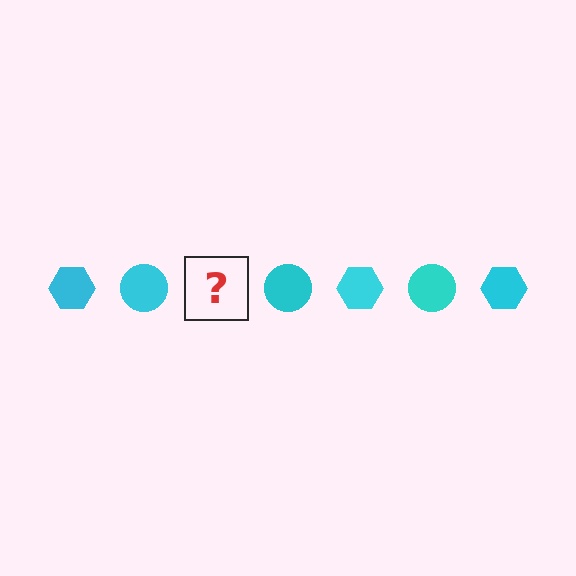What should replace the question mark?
The question mark should be replaced with a cyan hexagon.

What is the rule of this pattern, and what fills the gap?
The rule is that the pattern cycles through hexagon, circle shapes in cyan. The gap should be filled with a cyan hexagon.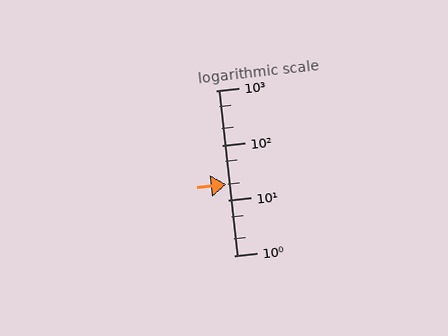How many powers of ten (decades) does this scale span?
The scale spans 3 decades, from 1 to 1000.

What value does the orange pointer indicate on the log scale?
The pointer indicates approximately 20.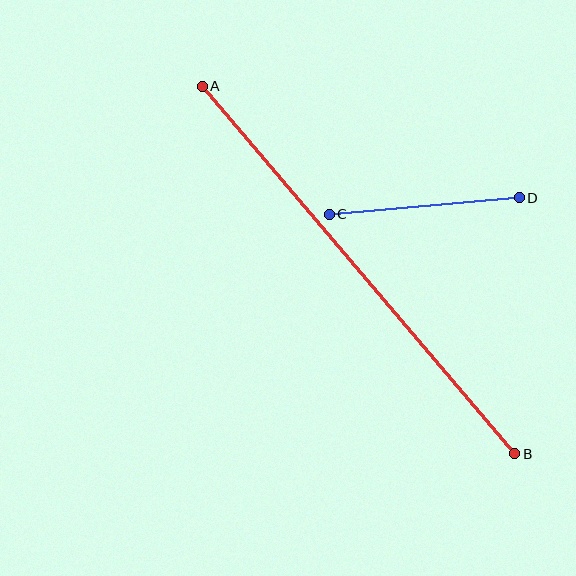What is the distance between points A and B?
The distance is approximately 482 pixels.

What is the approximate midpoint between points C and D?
The midpoint is at approximately (424, 206) pixels.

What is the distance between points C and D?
The distance is approximately 191 pixels.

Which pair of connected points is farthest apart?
Points A and B are farthest apart.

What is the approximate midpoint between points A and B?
The midpoint is at approximately (359, 270) pixels.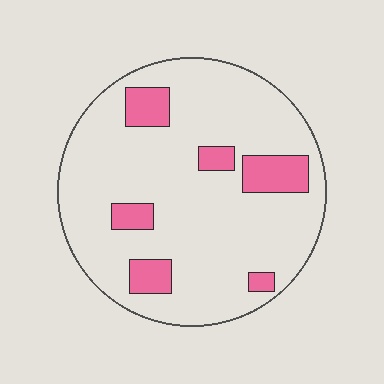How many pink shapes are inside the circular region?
6.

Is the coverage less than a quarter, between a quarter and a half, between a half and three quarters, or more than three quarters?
Less than a quarter.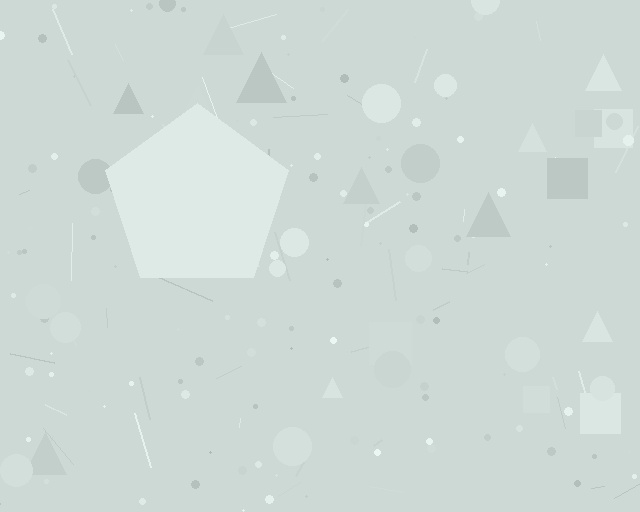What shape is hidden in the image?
A pentagon is hidden in the image.